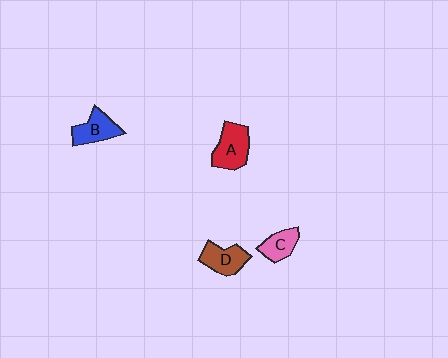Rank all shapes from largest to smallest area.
From largest to smallest: A (red), D (brown), B (blue), C (pink).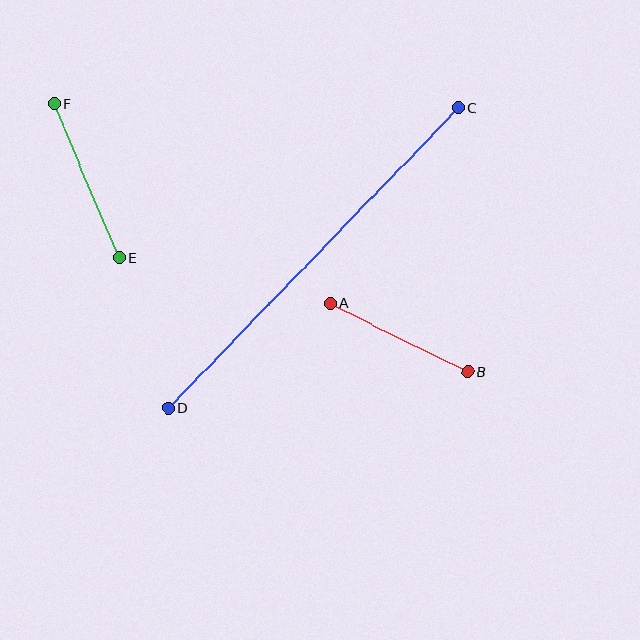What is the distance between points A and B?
The distance is approximately 154 pixels.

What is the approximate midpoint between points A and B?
The midpoint is at approximately (399, 338) pixels.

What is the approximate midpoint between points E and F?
The midpoint is at approximately (86, 181) pixels.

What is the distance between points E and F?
The distance is approximately 167 pixels.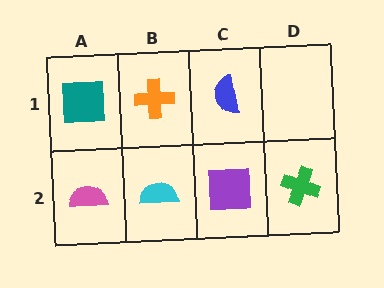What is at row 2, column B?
A cyan semicircle.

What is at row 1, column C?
A blue semicircle.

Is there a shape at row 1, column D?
No, that cell is empty.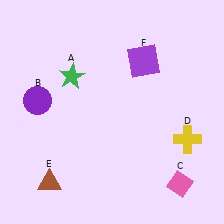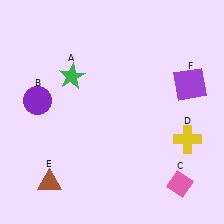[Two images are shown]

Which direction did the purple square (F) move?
The purple square (F) moved right.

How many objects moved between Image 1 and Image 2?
1 object moved between the two images.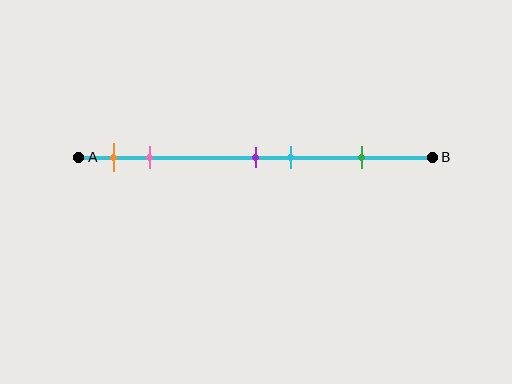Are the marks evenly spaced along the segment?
No, the marks are not evenly spaced.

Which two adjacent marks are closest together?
The purple and cyan marks are the closest adjacent pair.